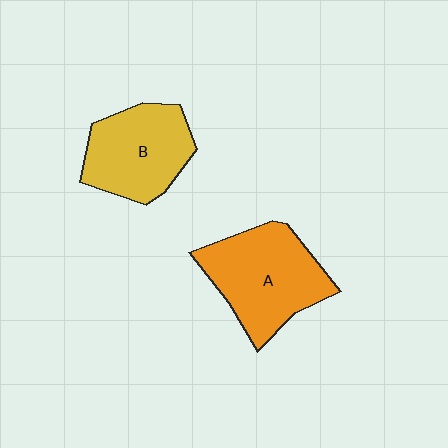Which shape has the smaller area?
Shape B (yellow).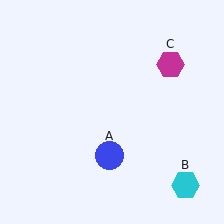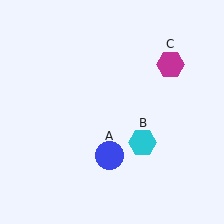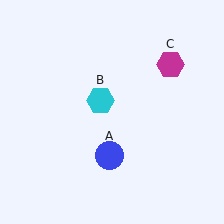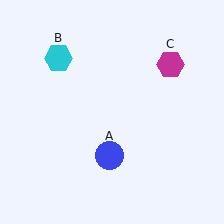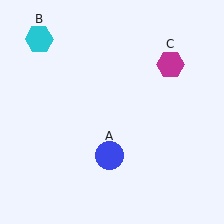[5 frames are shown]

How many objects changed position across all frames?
1 object changed position: cyan hexagon (object B).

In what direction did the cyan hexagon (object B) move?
The cyan hexagon (object B) moved up and to the left.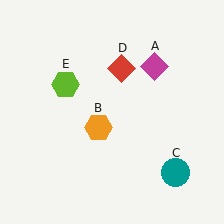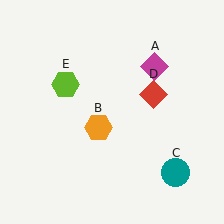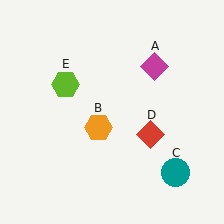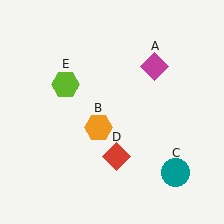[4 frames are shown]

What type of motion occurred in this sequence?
The red diamond (object D) rotated clockwise around the center of the scene.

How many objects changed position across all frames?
1 object changed position: red diamond (object D).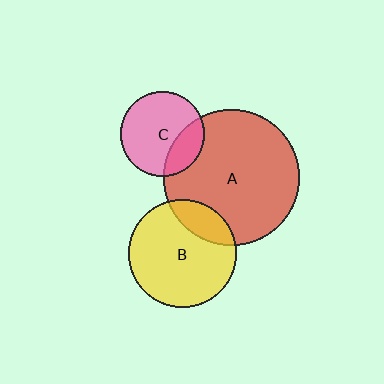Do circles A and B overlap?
Yes.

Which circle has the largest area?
Circle A (red).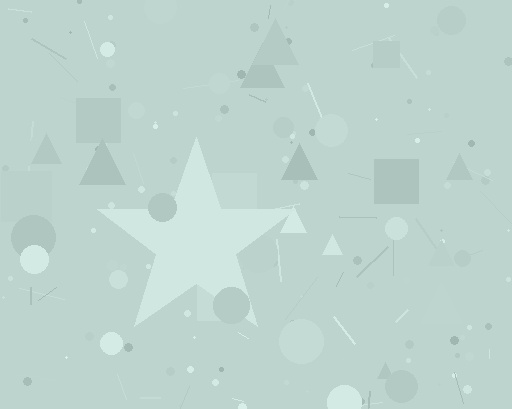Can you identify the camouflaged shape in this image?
The camouflaged shape is a star.